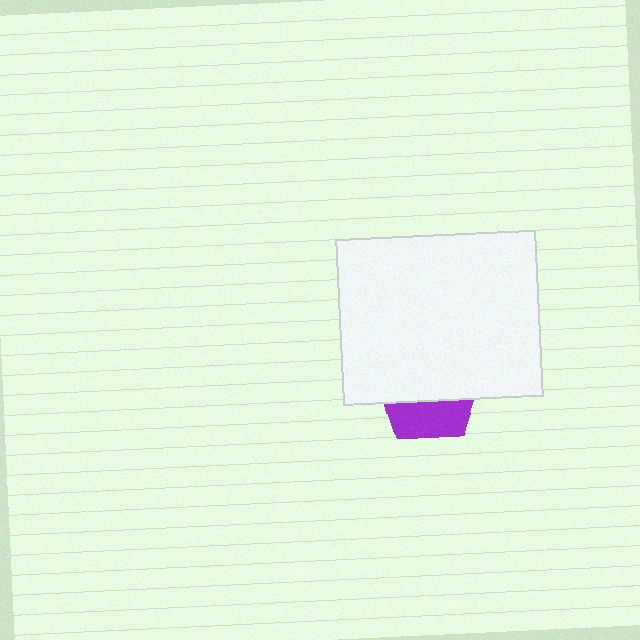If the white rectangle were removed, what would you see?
You would see the complete purple pentagon.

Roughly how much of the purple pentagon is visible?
A small part of it is visible (roughly 36%).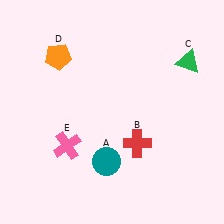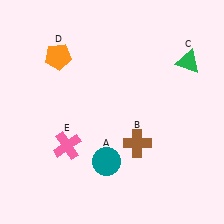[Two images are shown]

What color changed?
The cross (B) changed from red in Image 1 to brown in Image 2.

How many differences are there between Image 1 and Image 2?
There is 1 difference between the two images.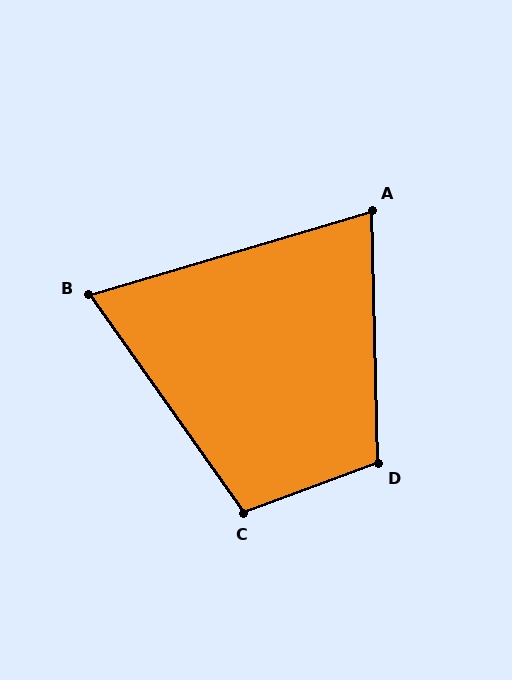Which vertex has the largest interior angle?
D, at approximately 109 degrees.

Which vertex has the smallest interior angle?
B, at approximately 71 degrees.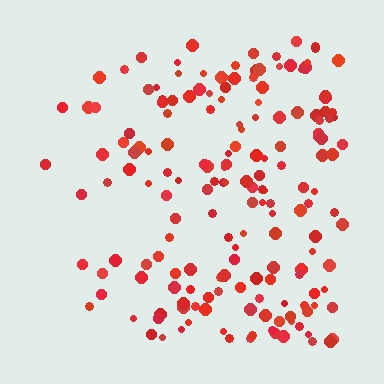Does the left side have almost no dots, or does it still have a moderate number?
Still a moderate number, just noticeably fewer than the right.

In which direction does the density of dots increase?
From left to right, with the right side densest.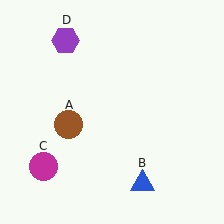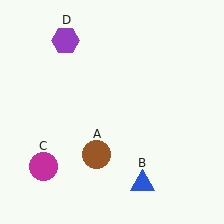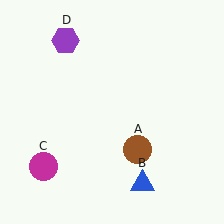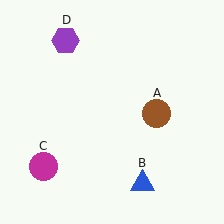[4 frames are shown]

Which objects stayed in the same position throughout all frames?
Blue triangle (object B) and magenta circle (object C) and purple hexagon (object D) remained stationary.